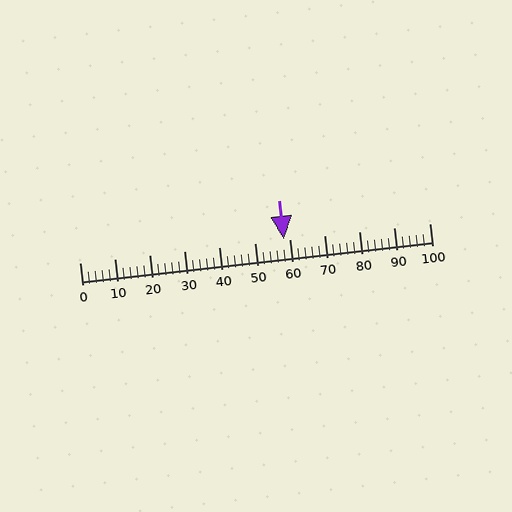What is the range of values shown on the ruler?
The ruler shows values from 0 to 100.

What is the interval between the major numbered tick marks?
The major tick marks are spaced 10 units apart.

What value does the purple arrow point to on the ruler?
The purple arrow points to approximately 58.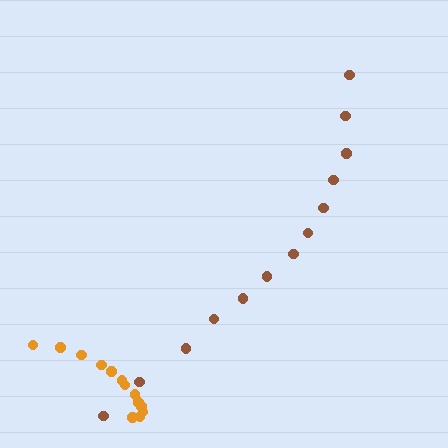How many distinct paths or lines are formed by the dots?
There are 2 distinct paths.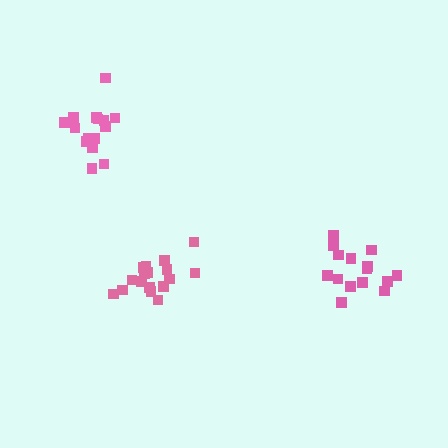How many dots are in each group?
Group 1: 15 dots, Group 2: 17 dots, Group 3: 15 dots (47 total).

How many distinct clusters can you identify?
There are 3 distinct clusters.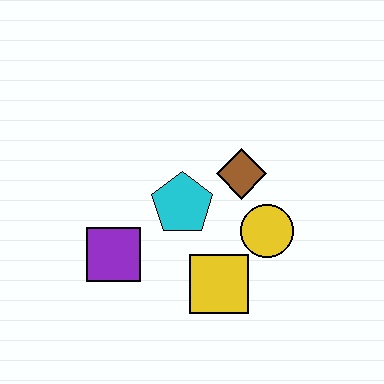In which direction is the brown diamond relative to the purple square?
The brown diamond is to the right of the purple square.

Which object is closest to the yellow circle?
The brown diamond is closest to the yellow circle.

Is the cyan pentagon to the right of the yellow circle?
No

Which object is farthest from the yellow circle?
The purple square is farthest from the yellow circle.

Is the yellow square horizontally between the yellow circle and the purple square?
Yes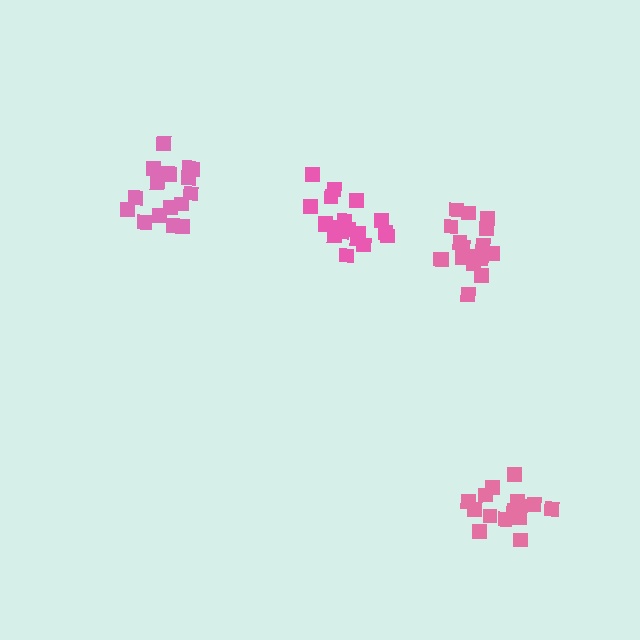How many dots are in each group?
Group 1: 17 dots, Group 2: 17 dots, Group 3: 19 dots, Group 4: 19 dots (72 total).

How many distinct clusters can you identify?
There are 4 distinct clusters.